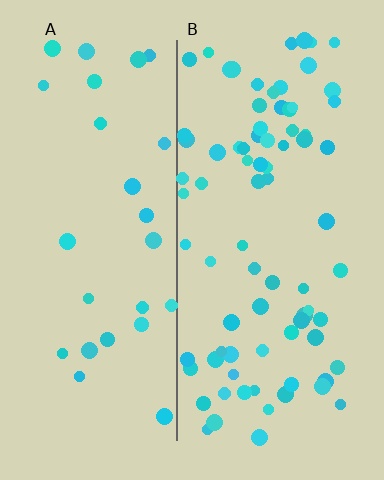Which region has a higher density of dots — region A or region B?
B (the right).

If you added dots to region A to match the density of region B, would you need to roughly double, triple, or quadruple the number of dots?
Approximately triple.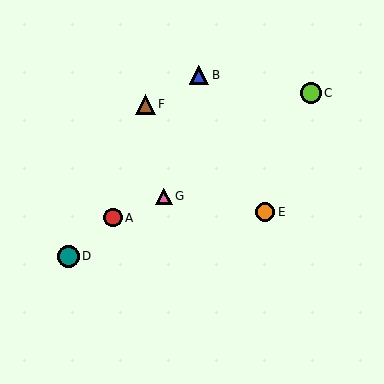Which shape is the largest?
The teal circle (labeled D) is the largest.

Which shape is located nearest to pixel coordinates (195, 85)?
The blue triangle (labeled B) at (199, 75) is nearest to that location.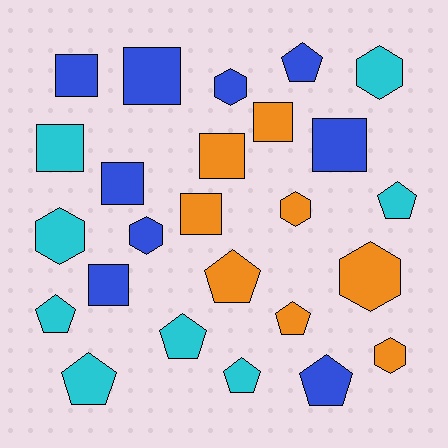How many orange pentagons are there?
There are 2 orange pentagons.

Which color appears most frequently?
Blue, with 9 objects.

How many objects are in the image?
There are 25 objects.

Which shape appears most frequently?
Square, with 9 objects.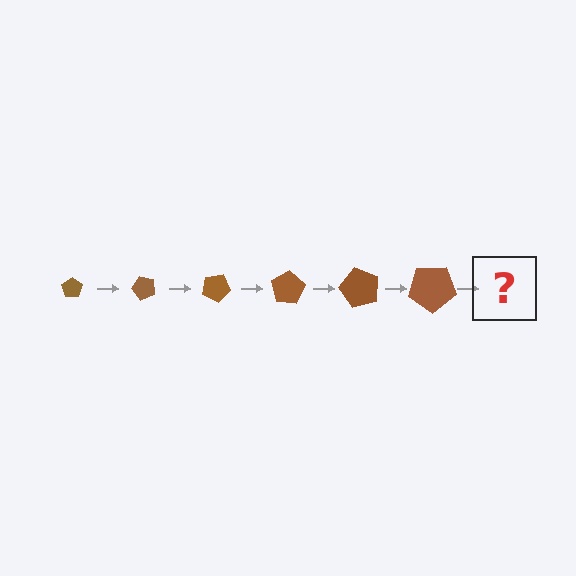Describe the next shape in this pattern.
It should be a pentagon, larger than the previous one and rotated 300 degrees from the start.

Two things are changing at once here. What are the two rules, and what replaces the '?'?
The two rules are that the pentagon grows larger each step and it rotates 50 degrees each step. The '?' should be a pentagon, larger than the previous one and rotated 300 degrees from the start.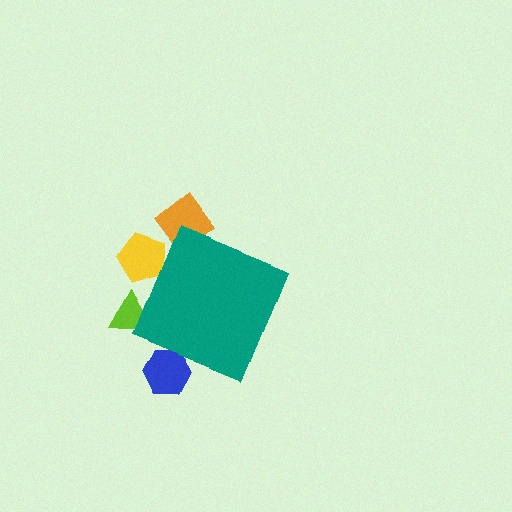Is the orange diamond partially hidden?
Yes, the orange diamond is partially hidden behind the teal diamond.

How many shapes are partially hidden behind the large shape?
4 shapes are partially hidden.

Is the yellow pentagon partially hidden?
Yes, the yellow pentagon is partially hidden behind the teal diamond.